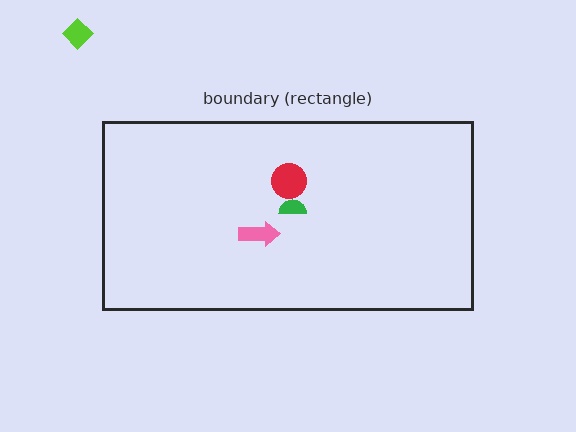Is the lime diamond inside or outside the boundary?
Outside.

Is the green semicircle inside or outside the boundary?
Inside.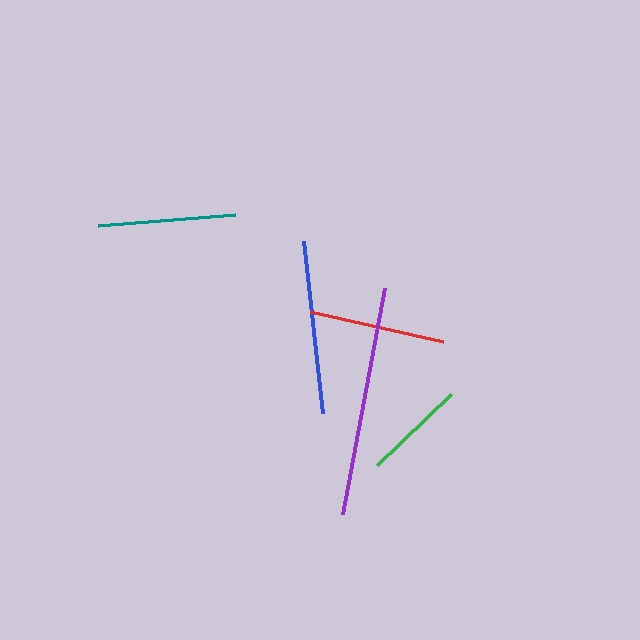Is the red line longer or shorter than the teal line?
The teal line is longer than the red line.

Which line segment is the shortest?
The green line is the shortest at approximately 102 pixels.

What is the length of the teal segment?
The teal segment is approximately 138 pixels long.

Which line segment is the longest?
The purple line is the longest at approximately 230 pixels.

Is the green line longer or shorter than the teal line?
The teal line is longer than the green line.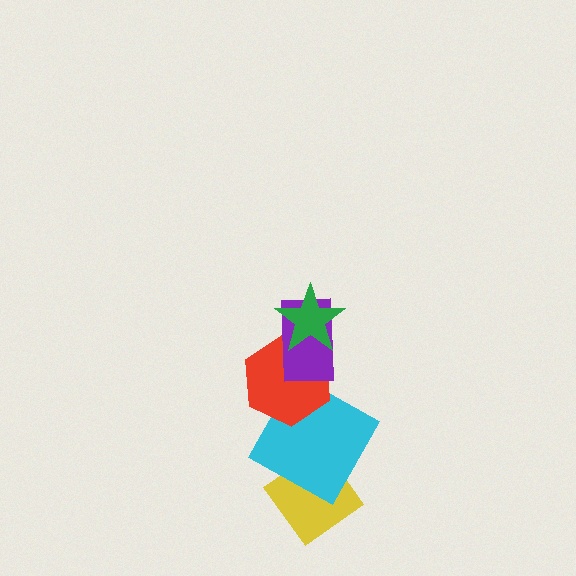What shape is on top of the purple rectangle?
The green star is on top of the purple rectangle.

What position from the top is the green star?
The green star is 1st from the top.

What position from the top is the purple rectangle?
The purple rectangle is 2nd from the top.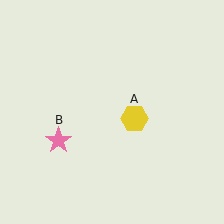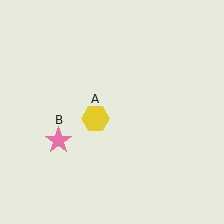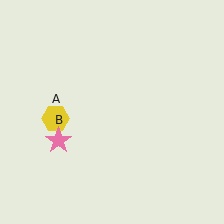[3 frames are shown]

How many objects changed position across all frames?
1 object changed position: yellow hexagon (object A).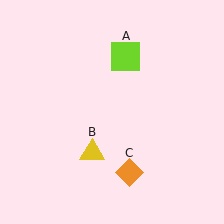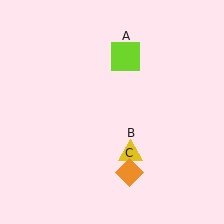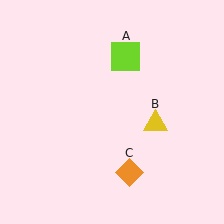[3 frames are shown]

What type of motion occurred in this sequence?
The yellow triangle (object B) rotated counterclockwise around the center of the scene.